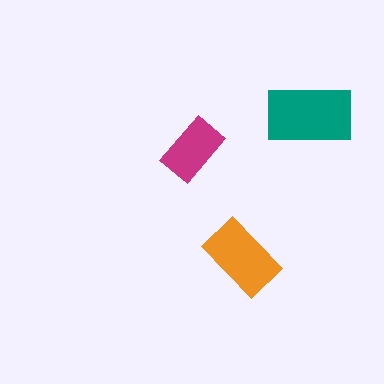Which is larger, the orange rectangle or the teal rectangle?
The teal one.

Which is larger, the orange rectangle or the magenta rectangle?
The orange one.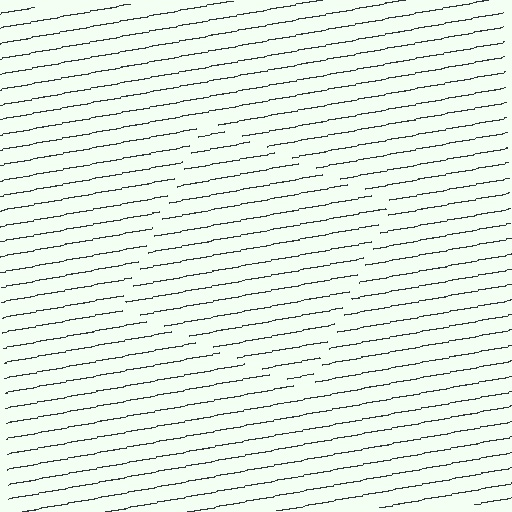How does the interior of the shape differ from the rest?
The interior of the shape contains the same grating, shifted by half a period — the contour is defined by the phase discontinuity where line-ends from the inner and outer gratings abut.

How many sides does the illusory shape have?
4 sides — the line-ends trace a square.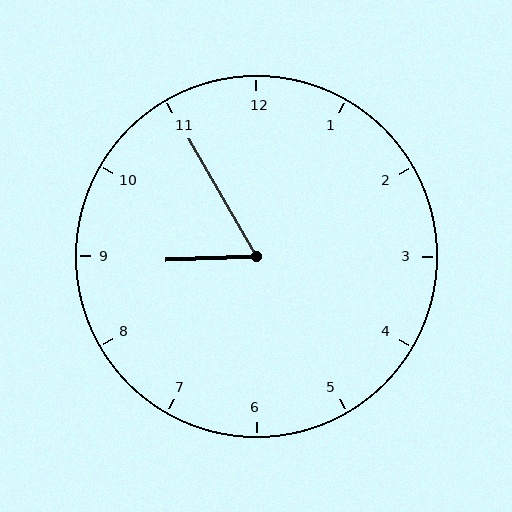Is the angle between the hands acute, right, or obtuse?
It is acute.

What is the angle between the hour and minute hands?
Approximately 62 degrees.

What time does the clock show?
8:55.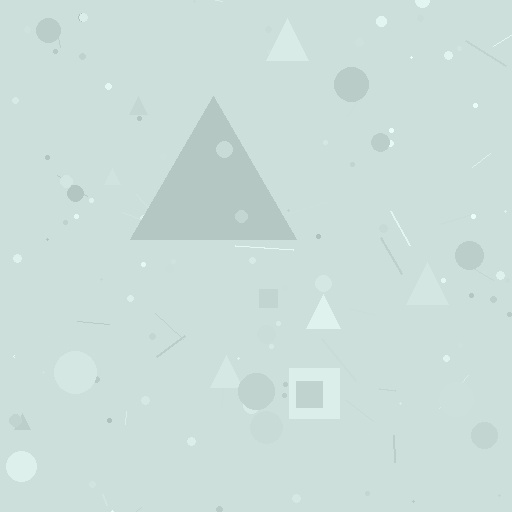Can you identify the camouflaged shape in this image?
The camouflaged shape is a triangle.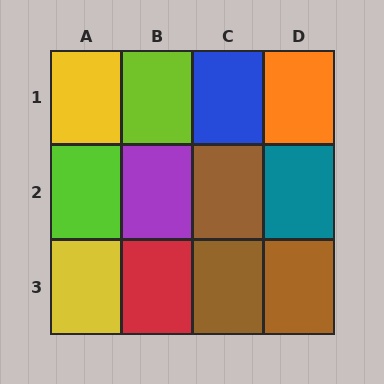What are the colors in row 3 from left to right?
Yellow, red, brown, brown.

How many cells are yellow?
2 cells are yellow.